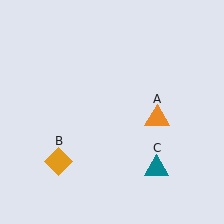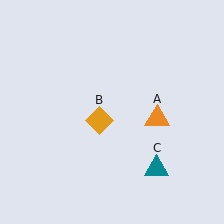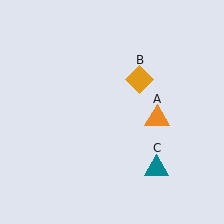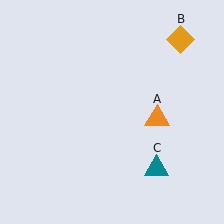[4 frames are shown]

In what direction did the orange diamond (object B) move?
The orange diamond (object B) moved up and to the right.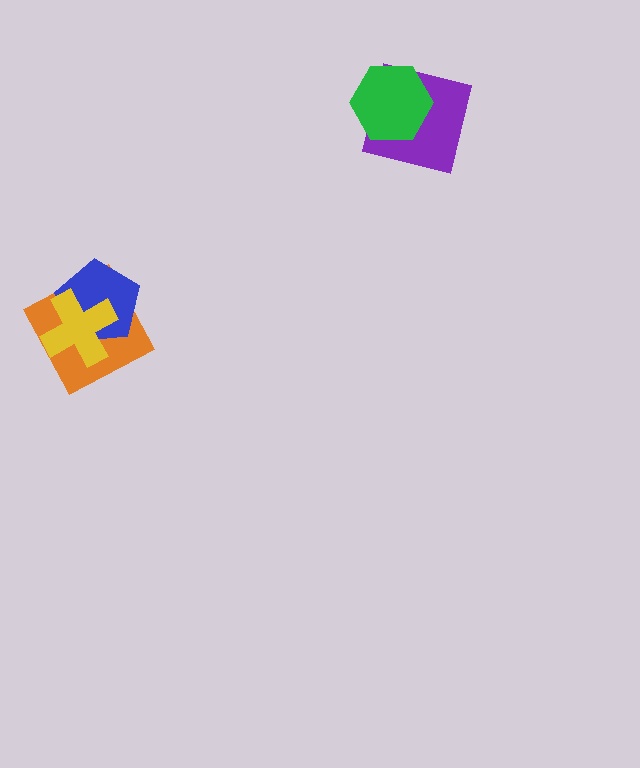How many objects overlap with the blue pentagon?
2 objects overlap with the blue pentagon.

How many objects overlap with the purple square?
1 object overlaps with the purple square.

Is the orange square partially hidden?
Yes, it is partially covered by another shape.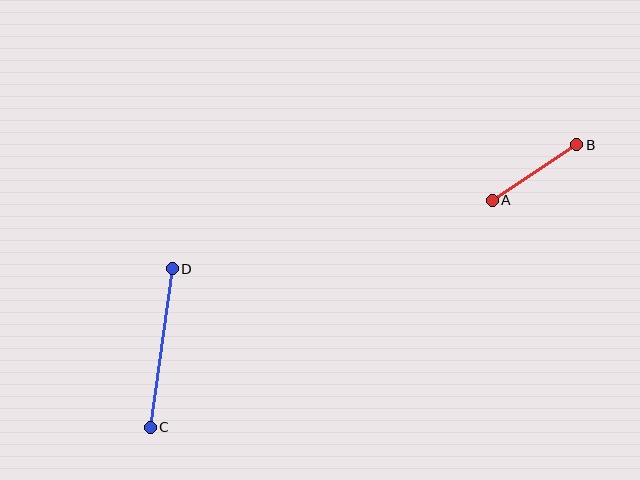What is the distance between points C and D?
The distance is approximately 160 pixels.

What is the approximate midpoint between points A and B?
The midpoint is at approximately (535, 173) pixels.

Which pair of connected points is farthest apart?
Points C and D are farthest apart.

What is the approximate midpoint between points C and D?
The midpoint is at approximately (161, 348) pixels.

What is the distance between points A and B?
The distance is approximately 101 pixels.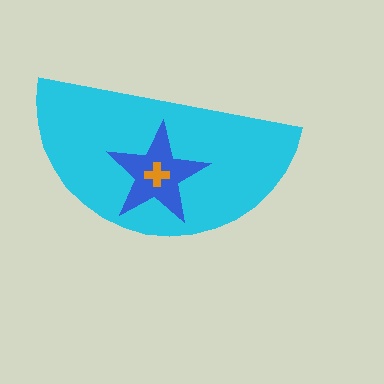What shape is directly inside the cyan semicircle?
The blue star.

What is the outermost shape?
The cyan semicircle.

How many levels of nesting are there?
3.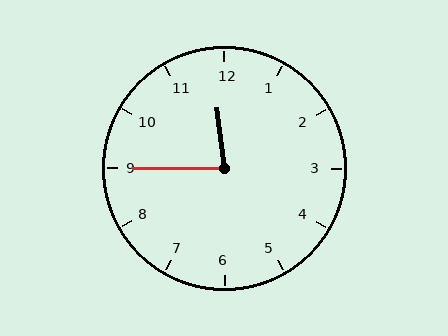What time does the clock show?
11:45.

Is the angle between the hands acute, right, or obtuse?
It is acute.